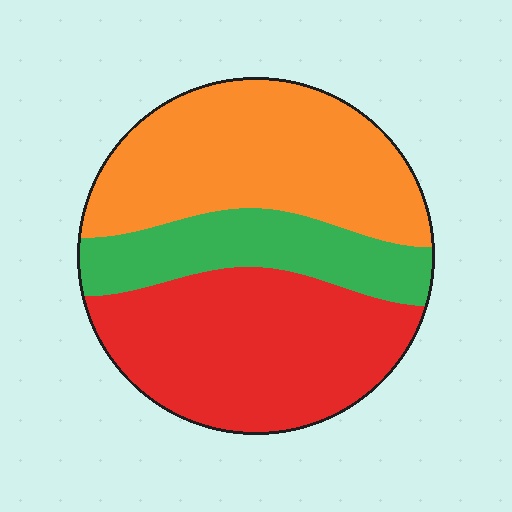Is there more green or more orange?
Orange.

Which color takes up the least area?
Green, at roughly 20%.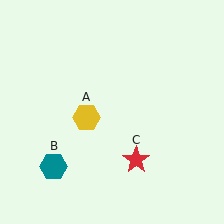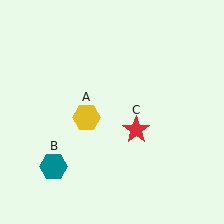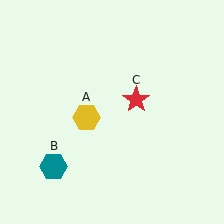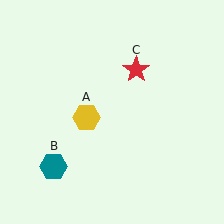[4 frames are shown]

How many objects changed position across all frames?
1 object changed position: red star (object C).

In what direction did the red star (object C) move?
The red star (object C) moved up.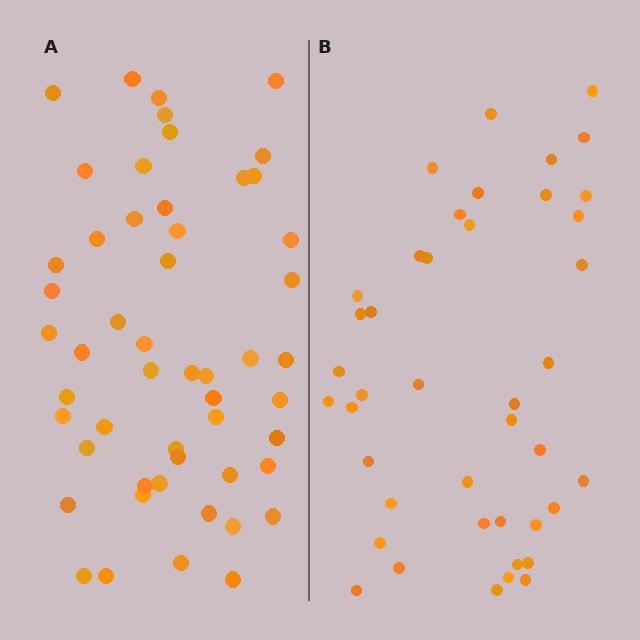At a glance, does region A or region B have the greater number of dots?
Region A (the left region) has more dots.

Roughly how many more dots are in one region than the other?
Region A has roughly 10 or so more dots than region B.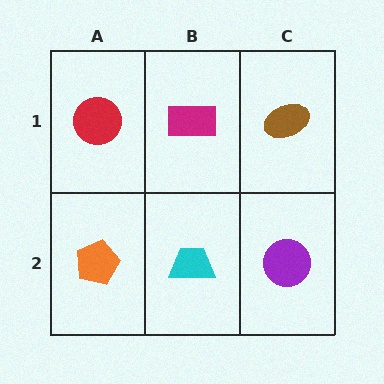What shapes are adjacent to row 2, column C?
A brown ellipse (row 1, column C), a cyan trapezoid (row 2, column B).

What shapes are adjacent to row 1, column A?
An orange pentagon (row 2, column A), a magenta rectangle (row 1, column B).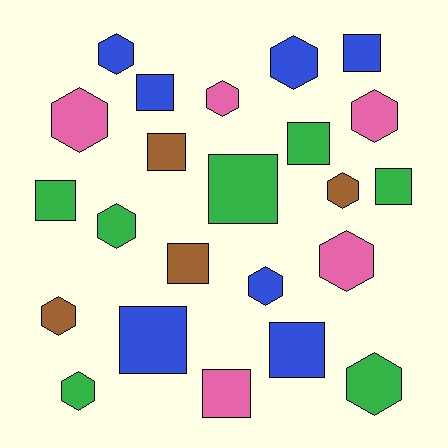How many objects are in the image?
There are 23 objects.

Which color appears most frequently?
Blue, with 7 objects.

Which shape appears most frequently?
Hexagon, with 12 objects.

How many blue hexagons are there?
There are 3 blue hexagons.